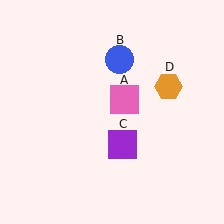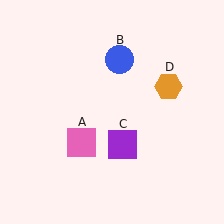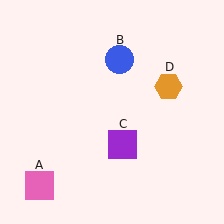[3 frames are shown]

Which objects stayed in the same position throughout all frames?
Blue circle (object B) and purple square (object C) and orange hexagon (object D) remained stationary.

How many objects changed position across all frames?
1 object changed position: pink square (object A).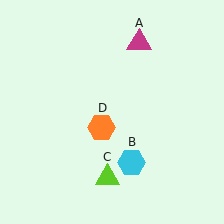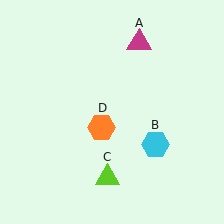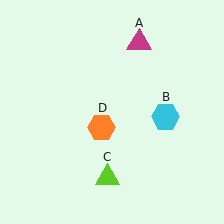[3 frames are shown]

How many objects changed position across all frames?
1 object changed position: cyan hexagon (object B).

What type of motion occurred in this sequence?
The cyan hexagon (object B) rotated counterclockwise around the center of the scene.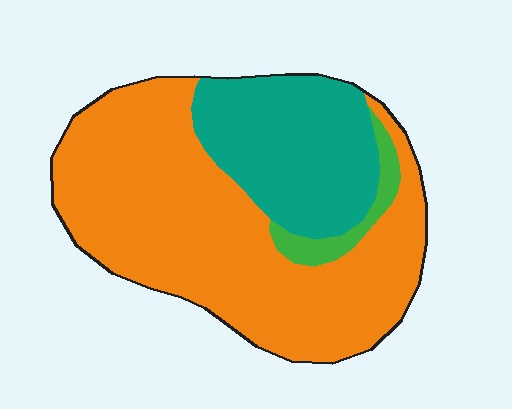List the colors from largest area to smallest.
From largest to smallest: orange, teal, green.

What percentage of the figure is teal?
Teal covers about 30% of the figure.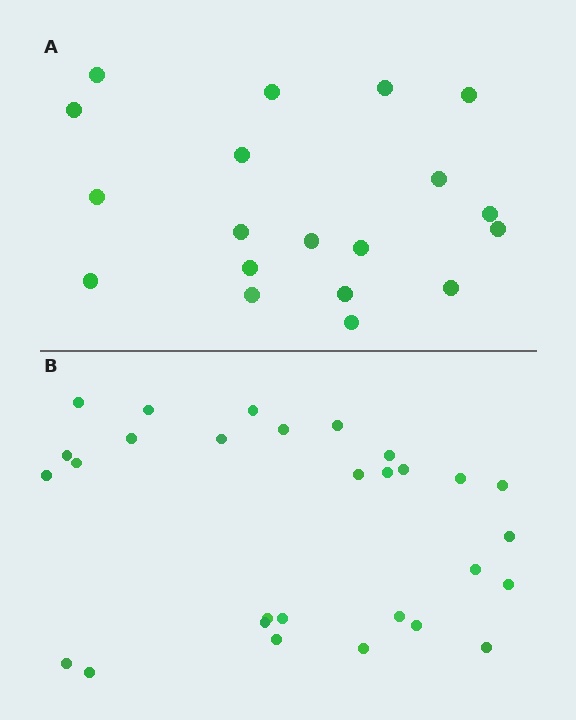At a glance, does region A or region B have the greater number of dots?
Region B (the bottom region) has more dots.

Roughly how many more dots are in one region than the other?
Region B has roughly 10 or so more dots than region A.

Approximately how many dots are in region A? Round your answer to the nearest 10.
About 20 dots. (The exact count is 19, which rounds to 20.)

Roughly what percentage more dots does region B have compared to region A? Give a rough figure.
About 55% more.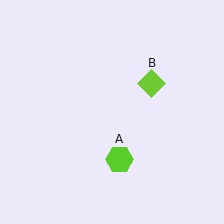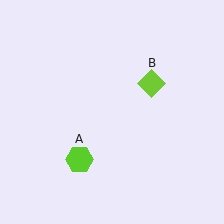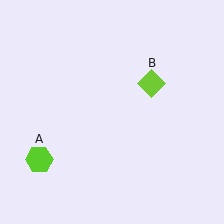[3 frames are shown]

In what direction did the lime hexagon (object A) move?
The lime hexagon (object A) moved left.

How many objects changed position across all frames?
1 object changed position: lime hexagon (object A).